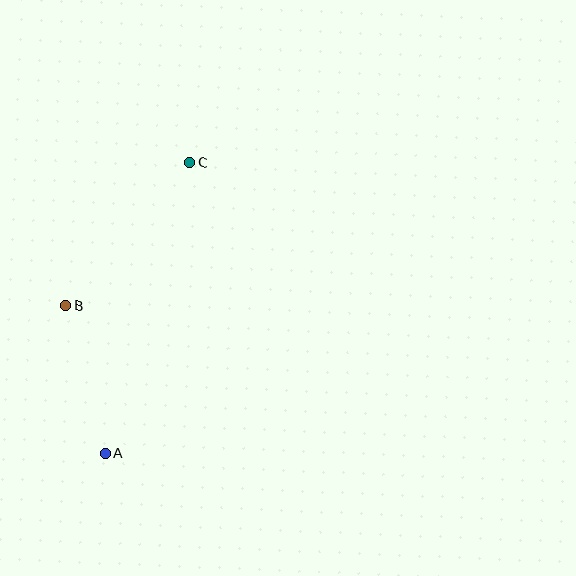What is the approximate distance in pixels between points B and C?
The distance between B and C is approximately 189 pixels.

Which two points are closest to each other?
Points A and B are closest to each other.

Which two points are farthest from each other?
Points A and C are farthest from each other.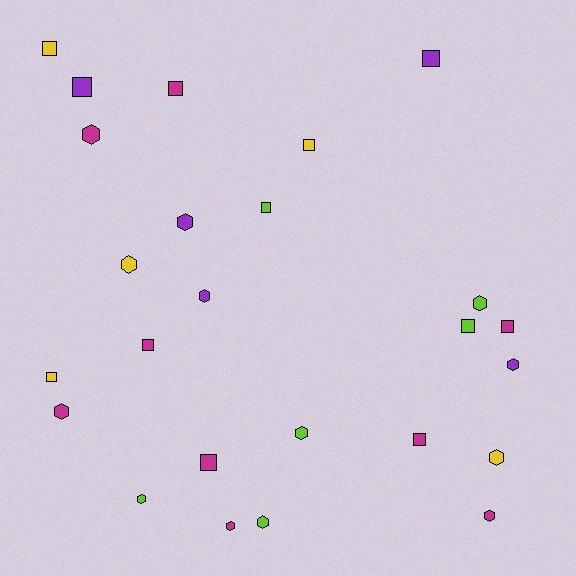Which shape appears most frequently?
Hexagon, with 13 objects.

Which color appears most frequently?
Magenta, with 9 objects.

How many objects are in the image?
There are 25 objects.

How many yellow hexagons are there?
There are 2 yellow hexagons.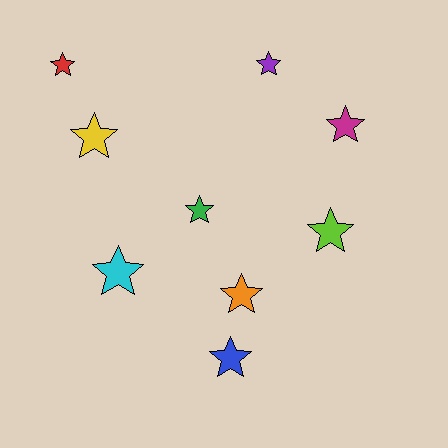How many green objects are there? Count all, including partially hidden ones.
There is 1 green object.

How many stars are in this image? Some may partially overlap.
There are 9 stars.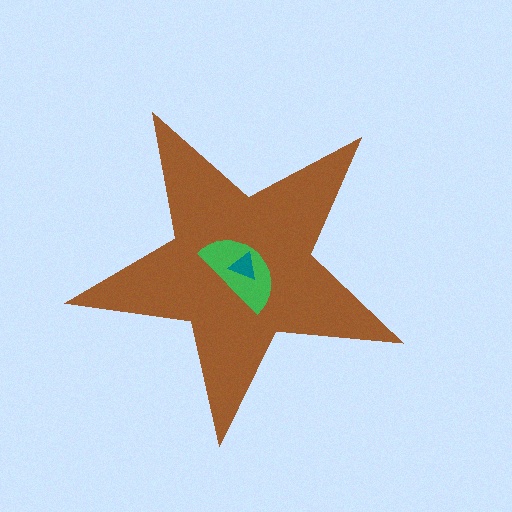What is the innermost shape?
The teal triangle.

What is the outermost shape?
The brown star.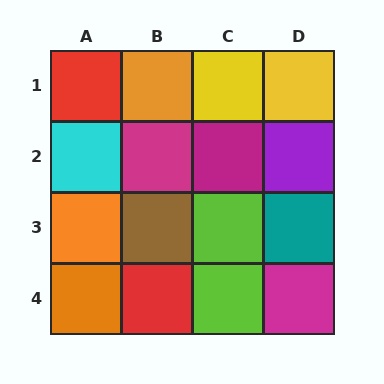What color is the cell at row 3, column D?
Teal.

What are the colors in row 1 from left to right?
Red, orange, yellow, yellow.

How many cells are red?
2 cells are red.